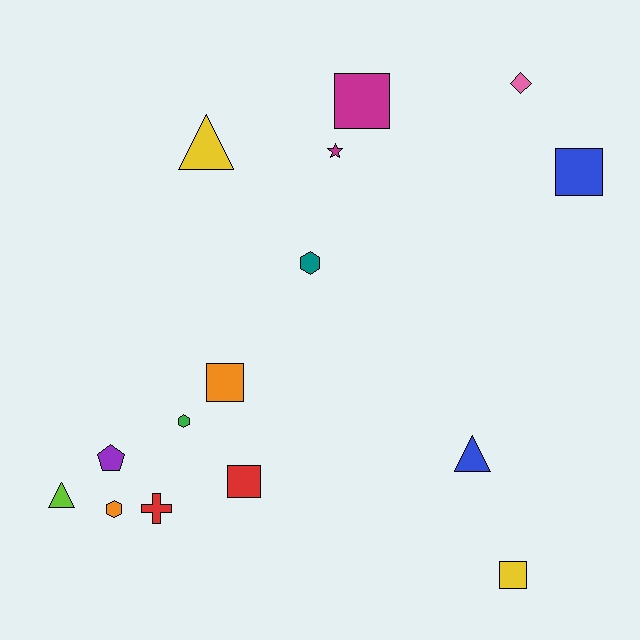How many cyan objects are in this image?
There are no cyan objects.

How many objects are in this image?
There are 15 objects.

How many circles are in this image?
There are no circles.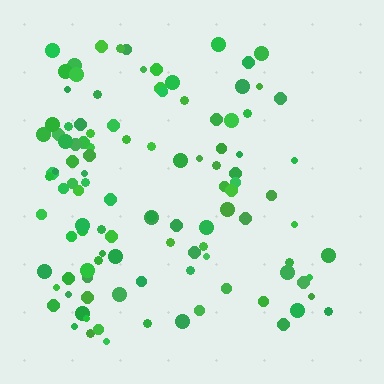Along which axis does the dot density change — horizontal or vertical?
Horizontal.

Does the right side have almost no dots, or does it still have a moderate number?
Still a moderate number, just noticeably fewer than the left.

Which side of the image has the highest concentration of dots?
The left.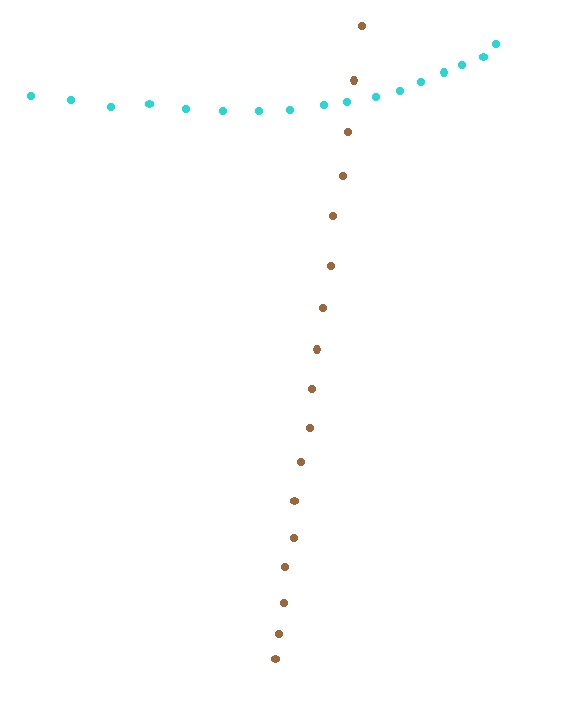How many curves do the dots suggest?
There are 2 distinct paths.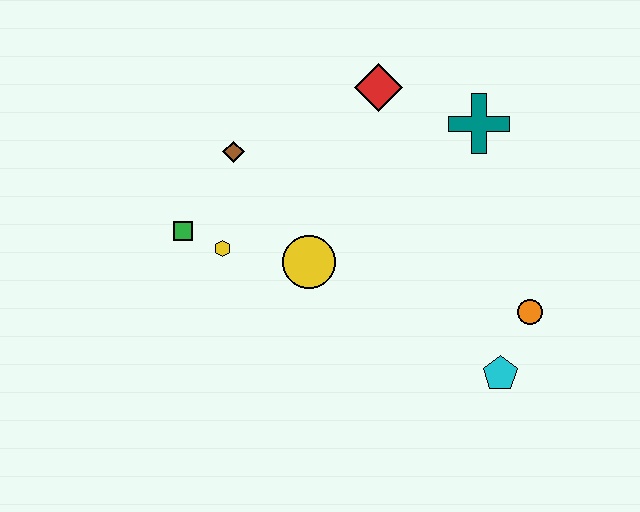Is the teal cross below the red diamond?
Yes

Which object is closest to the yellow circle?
The yellow hexagon is closest to the yellow circle.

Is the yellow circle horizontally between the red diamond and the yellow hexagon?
Yes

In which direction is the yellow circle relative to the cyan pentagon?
The yellow circle is to the left of the cyan pentagon.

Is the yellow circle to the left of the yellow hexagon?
No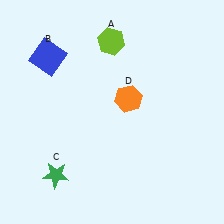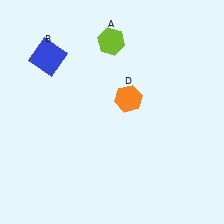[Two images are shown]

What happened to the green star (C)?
The green star (C) was removed in Image 2. It was in the bottom-left area of Image 1.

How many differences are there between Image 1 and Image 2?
There is 1 difference between the two images.